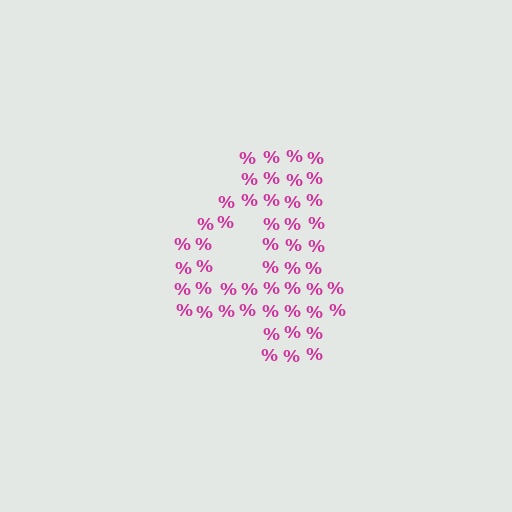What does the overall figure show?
The overall figure shows the digit 4.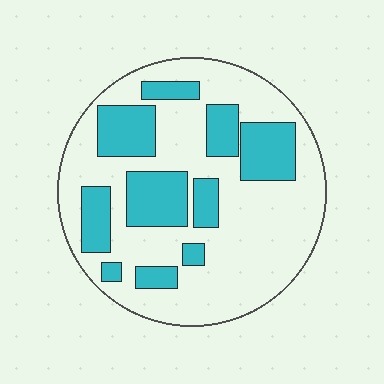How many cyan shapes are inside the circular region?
10.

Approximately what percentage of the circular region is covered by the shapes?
Approximately 30%.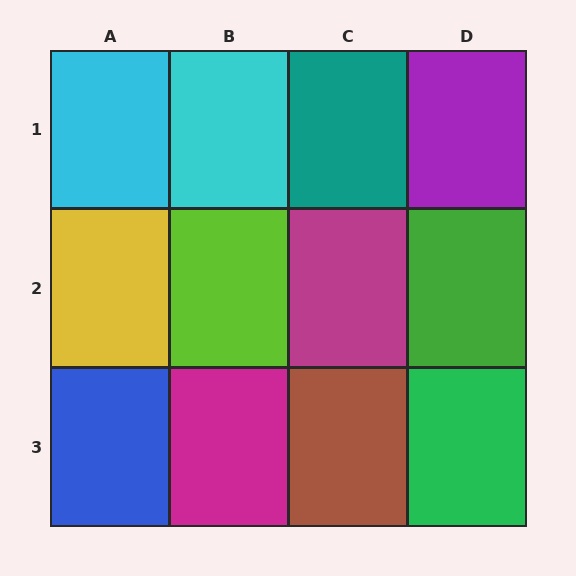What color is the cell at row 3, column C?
Brown.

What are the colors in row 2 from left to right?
Yellow, lime, magenta, green.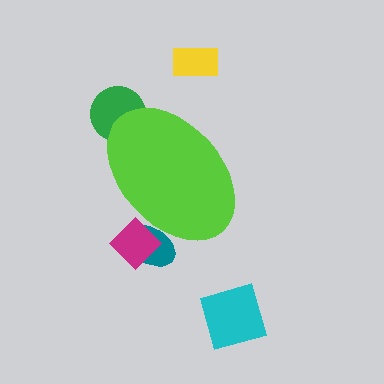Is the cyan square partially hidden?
No, the cyan square is fully visible.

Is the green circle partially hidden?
Yes, the green circle is partially hidden behind the lime ellipse.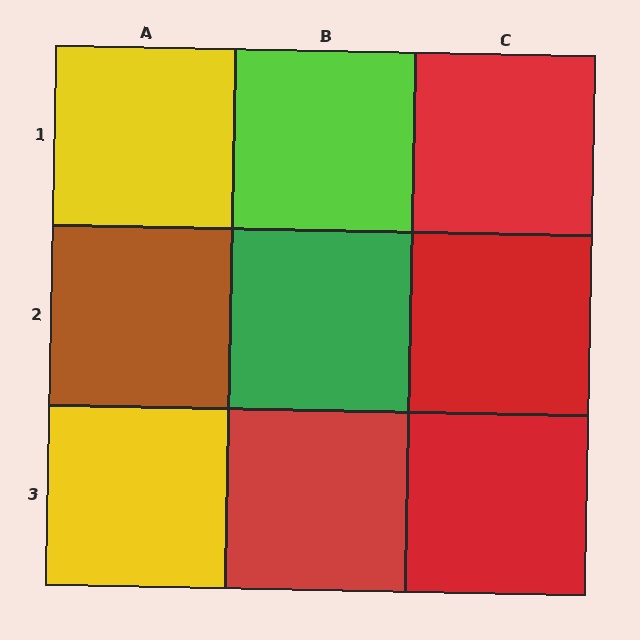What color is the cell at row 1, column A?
Yellow.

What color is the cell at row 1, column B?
Lime.